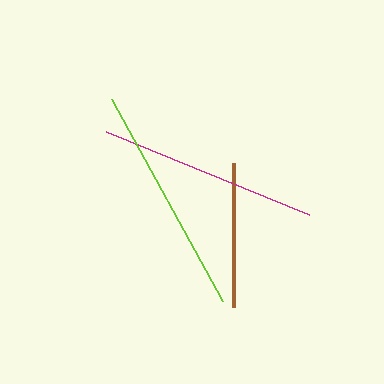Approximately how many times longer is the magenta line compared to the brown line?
The magenta line is approximately 1.5 times the length of the brown line.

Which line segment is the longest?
The lime line is the longest at approximately 230 pixels.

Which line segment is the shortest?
The brown line is the shortest at approximately 144 pixels.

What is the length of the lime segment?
The lime segment is approximately 230 pixels long.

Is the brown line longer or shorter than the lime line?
The lime line is longer than the brown line.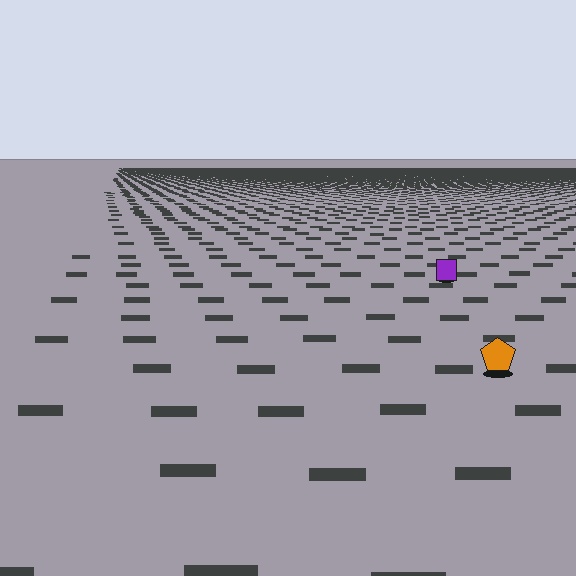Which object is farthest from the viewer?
The purple square is farthest from the viewer. It appears smaller and the ground texture around it is denser.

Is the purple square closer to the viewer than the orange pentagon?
No. The orange pentagon is closer — you can tell from the texture gradient: the ground texture is coarser near it.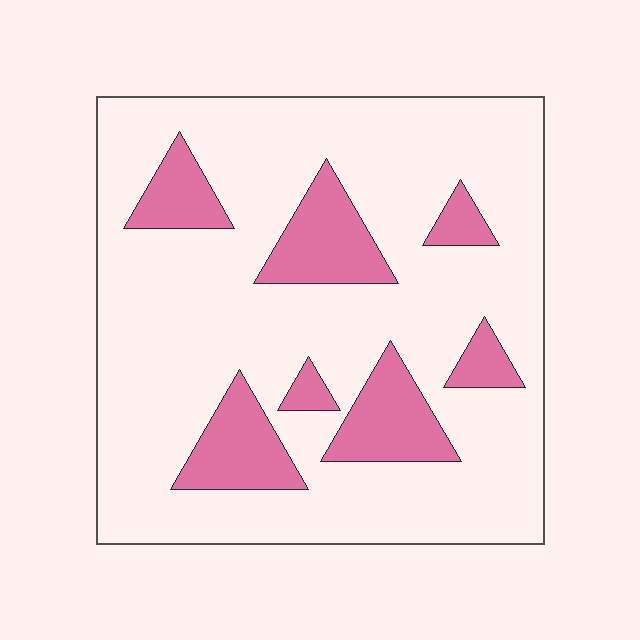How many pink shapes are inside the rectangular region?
7.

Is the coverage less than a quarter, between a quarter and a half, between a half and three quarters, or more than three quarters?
Less than a quarter.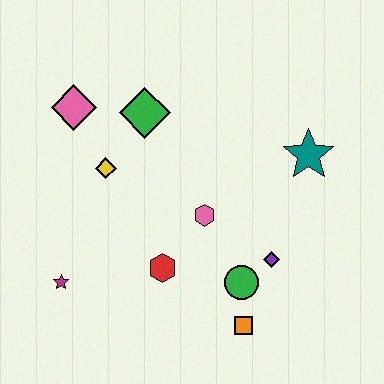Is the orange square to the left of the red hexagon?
No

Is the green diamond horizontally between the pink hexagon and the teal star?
No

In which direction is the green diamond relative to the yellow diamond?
The green diamond is above the yellow diamond.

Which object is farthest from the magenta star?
The teal star is farthest from the magenta star.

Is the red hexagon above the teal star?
No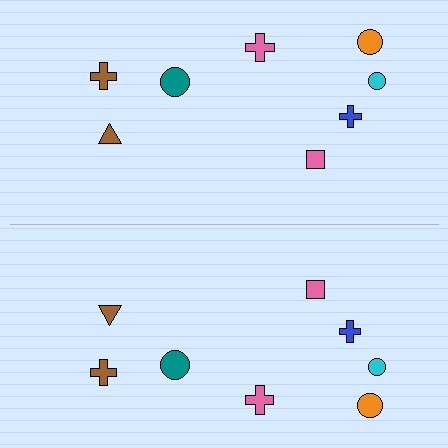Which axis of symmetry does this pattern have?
The pattern has a horizontal axis of symmetry running through the center of the image.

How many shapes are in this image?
There are 16 shapes in this image.